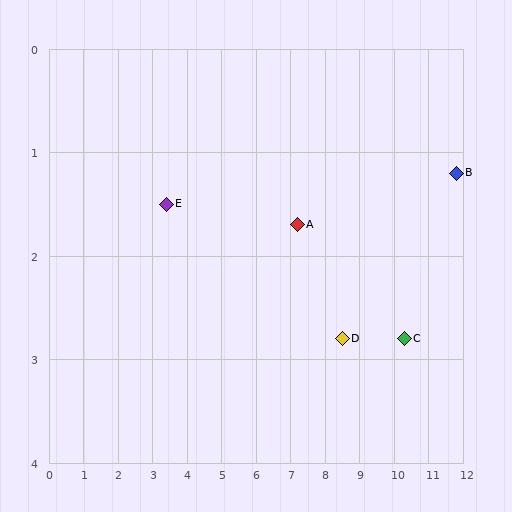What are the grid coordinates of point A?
Point A is at approximately (7.2, 1.7).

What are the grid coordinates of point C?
Point C is at approximately (10.3, 2.8).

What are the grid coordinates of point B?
Point B is at approximately (11.8, 1.2).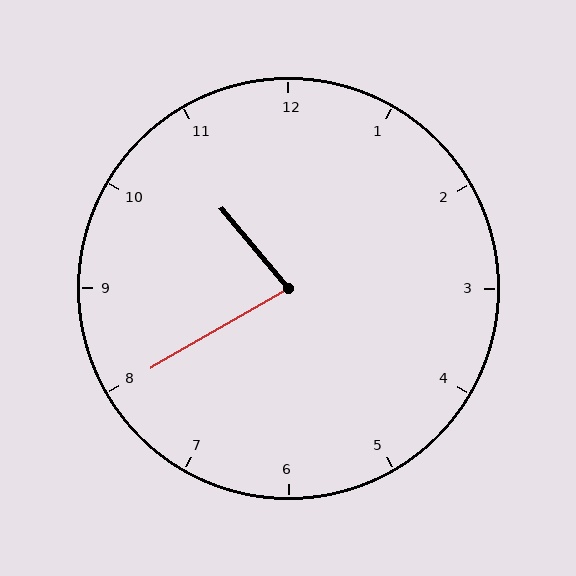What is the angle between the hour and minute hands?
Approximately 80 degrees.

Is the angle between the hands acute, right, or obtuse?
It is acute.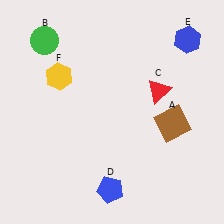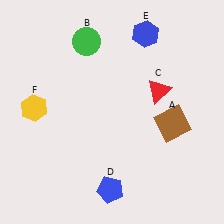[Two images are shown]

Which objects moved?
The objects that moved are: the green circle (B), the blue hexagon (E), the yellow hexagon (F).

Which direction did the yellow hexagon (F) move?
The yellow hexagon (F) moved down.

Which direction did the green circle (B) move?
The green circle (B) moved right.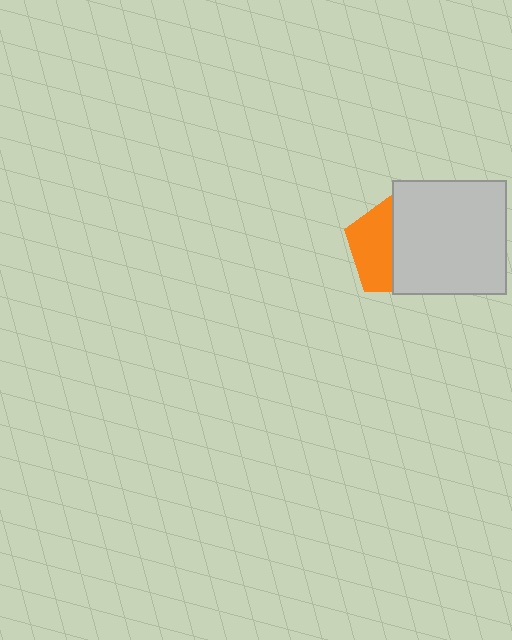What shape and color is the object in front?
The object in front is a light gray square.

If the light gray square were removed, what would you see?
You would see the complete orange pentagon.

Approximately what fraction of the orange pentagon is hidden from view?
Roughly 57% of the orange pentagon is hidden behind the light gray square.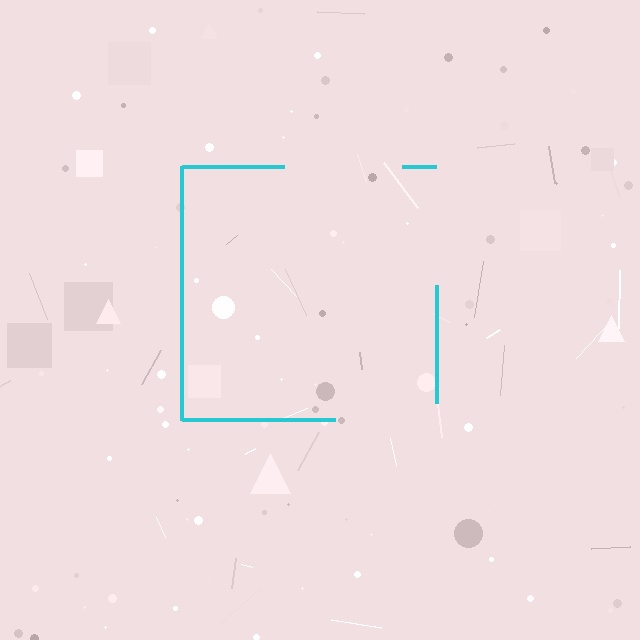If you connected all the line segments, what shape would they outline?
They would outline a square.